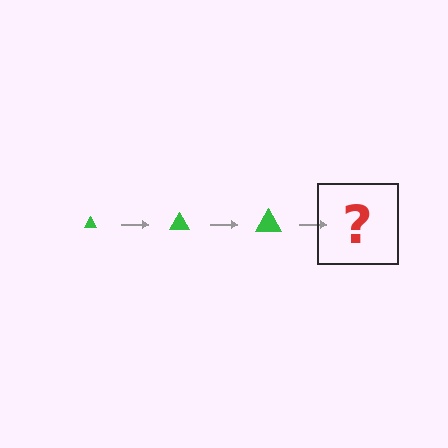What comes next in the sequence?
The next element should be a green triangle, larger than the previous one.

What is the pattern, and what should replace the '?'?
The pattern is that the triangle gets progressively larger each step. The '?' should be a green triangle, larger than the previous one.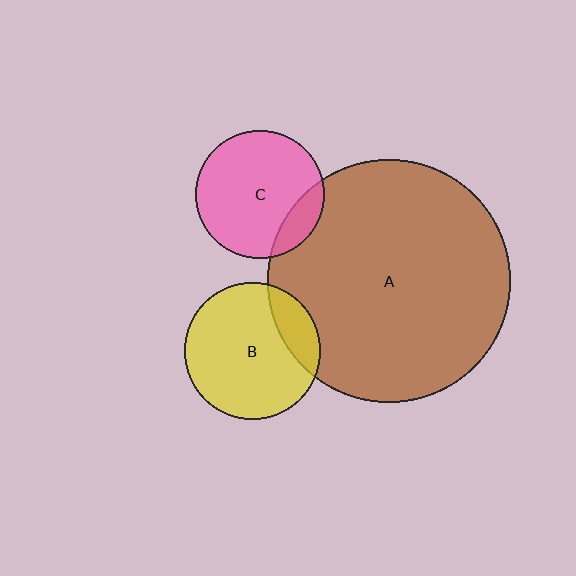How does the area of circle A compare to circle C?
Approximately 3.6 times.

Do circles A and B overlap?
Yes.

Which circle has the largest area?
Circle A (brown).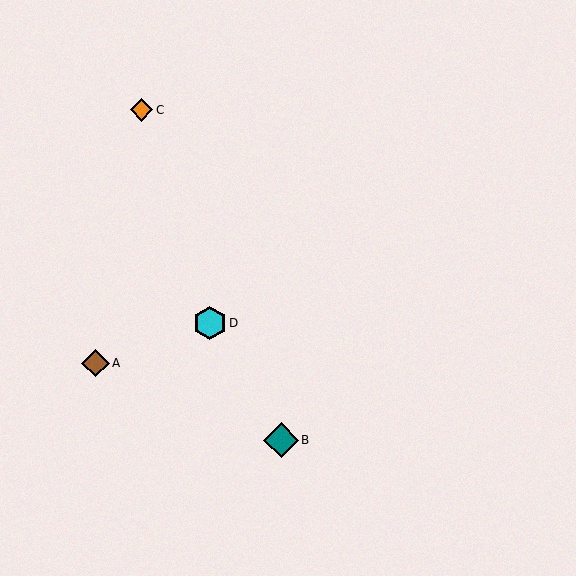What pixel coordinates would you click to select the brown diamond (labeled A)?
Click at (96, 363) to select the brown diamond A.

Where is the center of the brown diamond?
The center of the brown diamond is at (96, 363).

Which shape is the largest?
The teal diamond (labeled B) is the largest.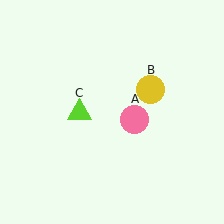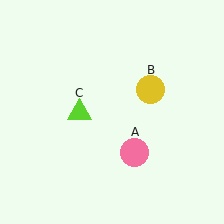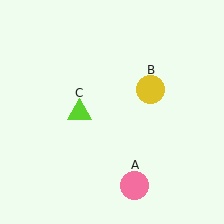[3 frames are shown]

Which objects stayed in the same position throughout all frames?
Yellow circle (object B) and lime triangle (object C) remained stationary.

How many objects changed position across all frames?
1 object changed position: pink circle (object A).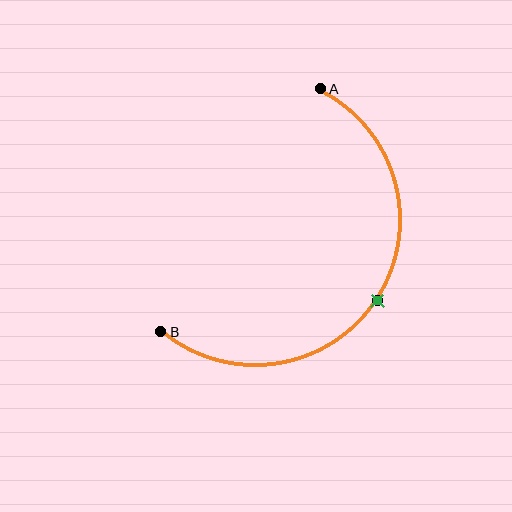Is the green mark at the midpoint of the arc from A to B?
Yes. The green mark lies on the arc at equal arc-length from both A and B — it is the arc midpoint.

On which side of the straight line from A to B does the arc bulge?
The arc bulges to the right of the straight line connecting A and B.